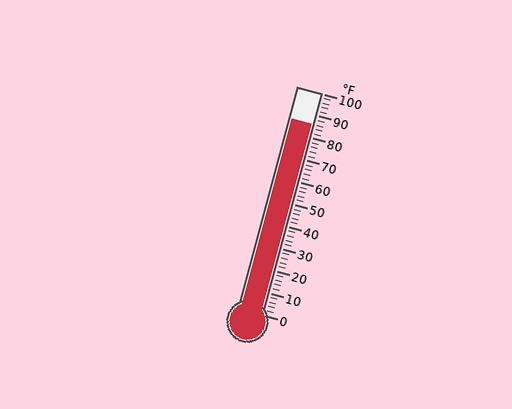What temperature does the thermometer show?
The thermometer shows approximately 86°F.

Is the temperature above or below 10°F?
The temperature is above 10°F.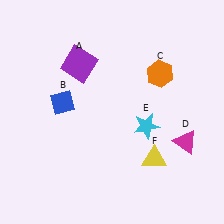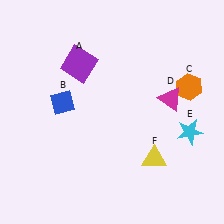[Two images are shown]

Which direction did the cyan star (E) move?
The cyan star (E) moved right.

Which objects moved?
The objects that moved are: the orange hexagon (C), the magenta triangle (D), the cyan star (E).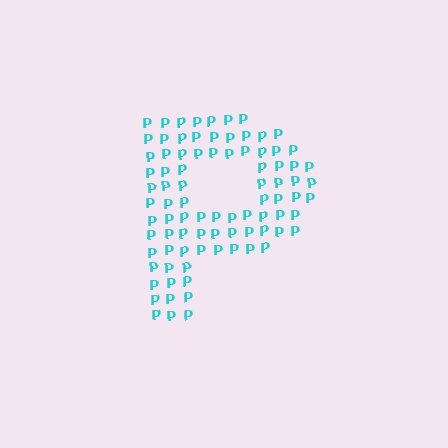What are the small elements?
The small elements are letter P's.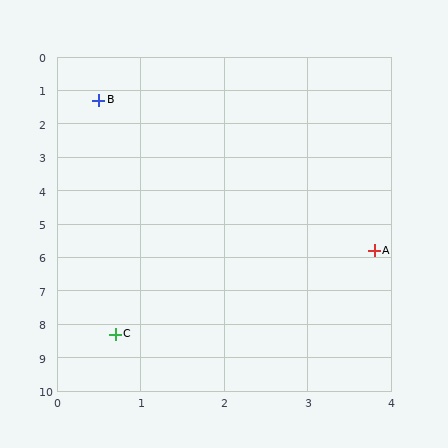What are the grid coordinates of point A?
Point A is at approximately (3.8, 5.8).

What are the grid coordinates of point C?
Point C is at approximately (0.7, 8.3).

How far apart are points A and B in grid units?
Points A and B are about 5.6 grid units apart.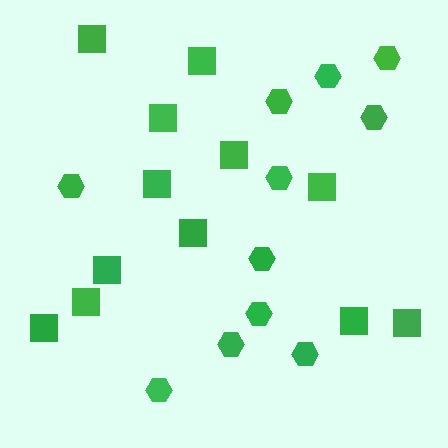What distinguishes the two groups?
There are 2 groups: one group of squares (12) and one group of hexagons (11).